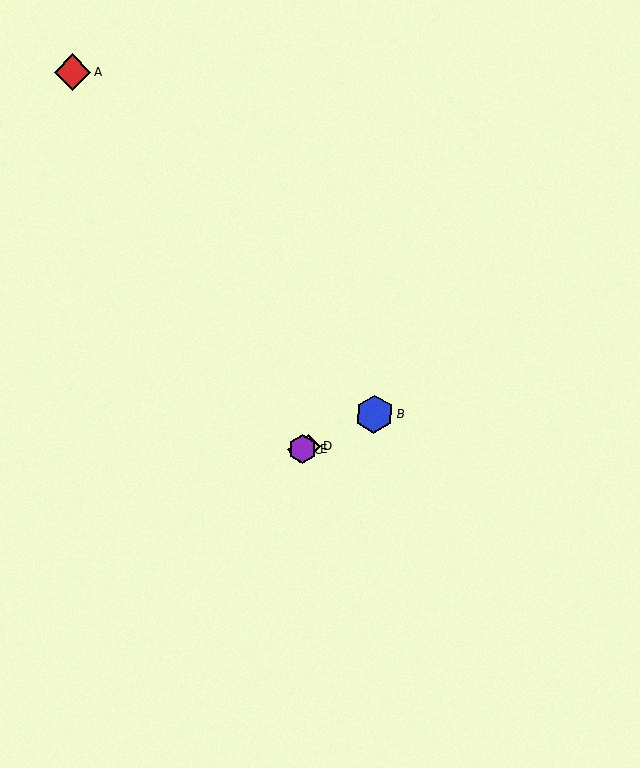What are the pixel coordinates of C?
Object C is at (299, 450).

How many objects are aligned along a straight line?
4 objects (B, C, D, E) are aligned along a straight line.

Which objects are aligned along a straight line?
Objects B, C, D, E are aligned along a straight line.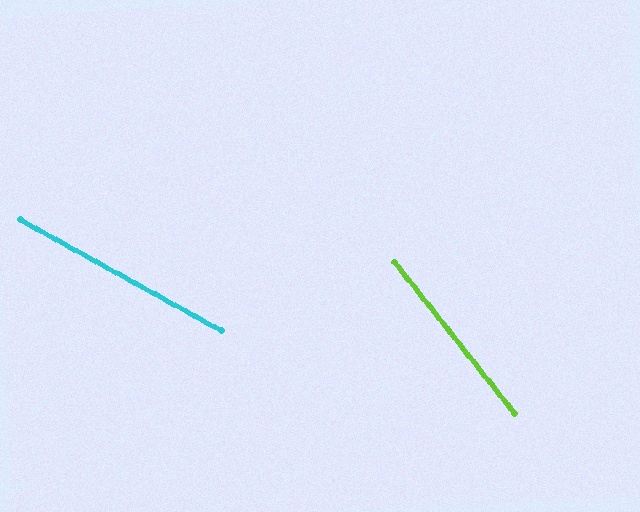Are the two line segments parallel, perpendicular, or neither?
Neither parallel nor perpendicular — they differ by about 23°.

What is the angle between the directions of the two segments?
Approximately 23 degrees.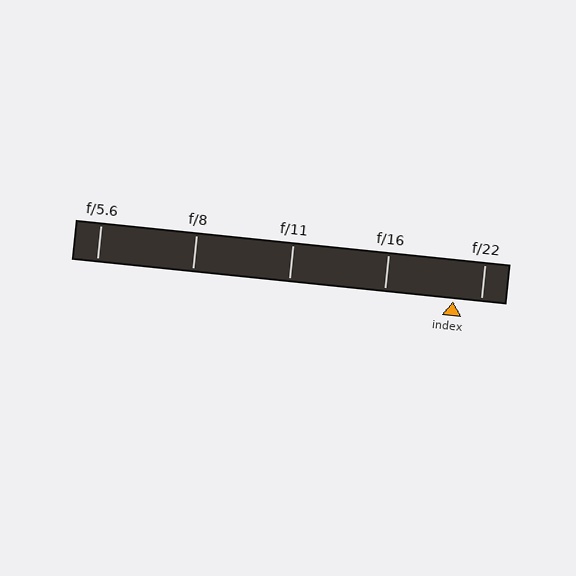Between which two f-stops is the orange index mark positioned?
The index mark is between f/16 and f/22.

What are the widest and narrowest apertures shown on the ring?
The widest aperture shown is f/5.6 and the narrowest is f/22.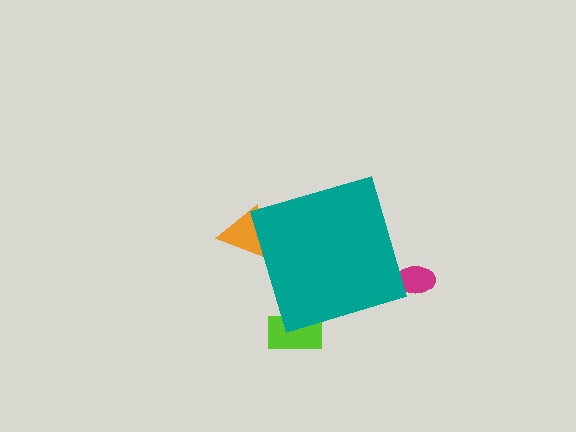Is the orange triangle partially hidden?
Yes, the orange triangle is partially hidden behind the teal diamond.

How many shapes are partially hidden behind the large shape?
3 shapes are partially hidden.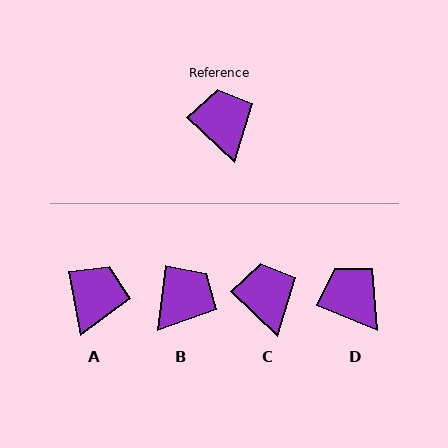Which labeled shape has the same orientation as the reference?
C.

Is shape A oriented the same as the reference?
No, it is off by about 36 degrees.